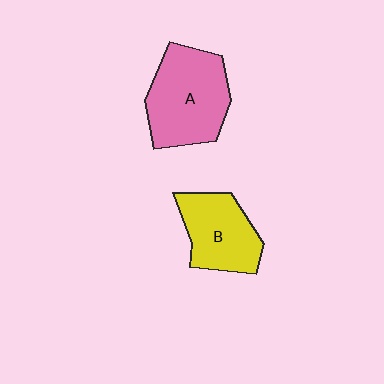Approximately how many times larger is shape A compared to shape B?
Approximately 1.3 times.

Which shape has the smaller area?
Shape B (yellow).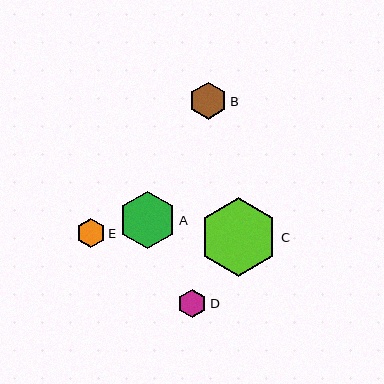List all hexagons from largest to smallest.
From largest to smallest: C, A, B, E, D.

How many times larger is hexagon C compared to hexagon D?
Hexagon C is approximately 2.7 times the size of hexagon D.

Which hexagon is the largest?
Hexagon C is the largest with a size of approximately 79 pixels.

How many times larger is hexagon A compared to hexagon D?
Hexagon A is approximately 2.0 times the size of hexagon D.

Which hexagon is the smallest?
Hexagon D is the smallest with a size of approximately 29 pixels.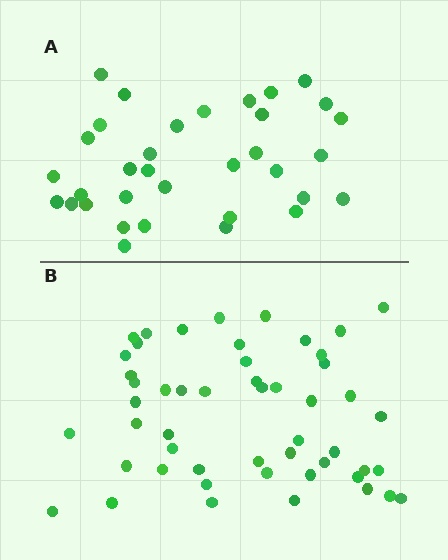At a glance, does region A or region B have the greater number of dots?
Region B (the bottom region) has more dots.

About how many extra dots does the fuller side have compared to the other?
Region B has approximately 15 more dots than region A.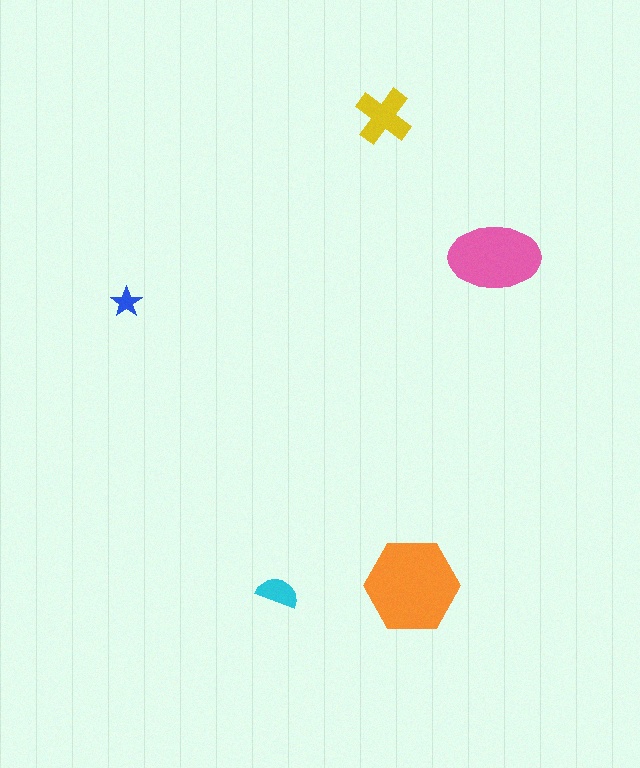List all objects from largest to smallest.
The orange hexagon, the pink ellipse, the yellow cross, the cyan semicircle, the blue star.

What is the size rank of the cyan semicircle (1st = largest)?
4th.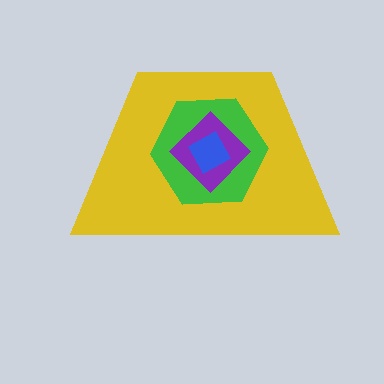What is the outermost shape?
The yellow trapezoid.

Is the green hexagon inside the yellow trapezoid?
Yes.